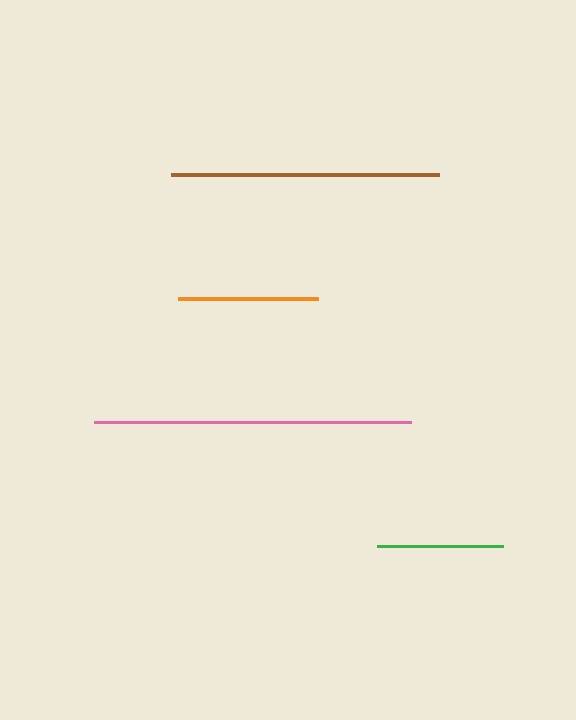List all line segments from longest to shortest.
From longest to shortest: pink, brown, orange, green.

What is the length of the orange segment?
The orange segment is approximately 140 pixels long.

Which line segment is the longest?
The pink line is the longest at approximately 317 pixels.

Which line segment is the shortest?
The green line is the shortest at approximately 126 pixels.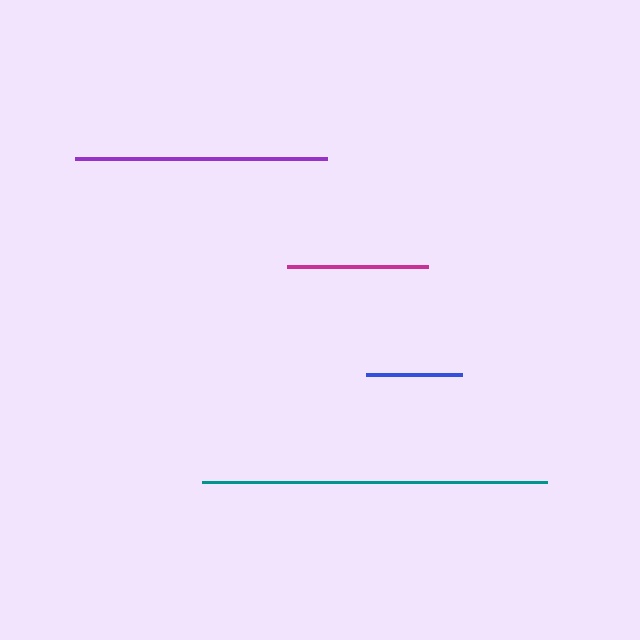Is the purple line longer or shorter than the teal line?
The teal line is longer than the purple line.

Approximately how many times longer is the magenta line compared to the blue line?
The magenta line is approximately 1.5 times the length of the blue line.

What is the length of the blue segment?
The blue segment is approximately 96 pixels long.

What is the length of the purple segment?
The purple segment is approximately 252 pixels long.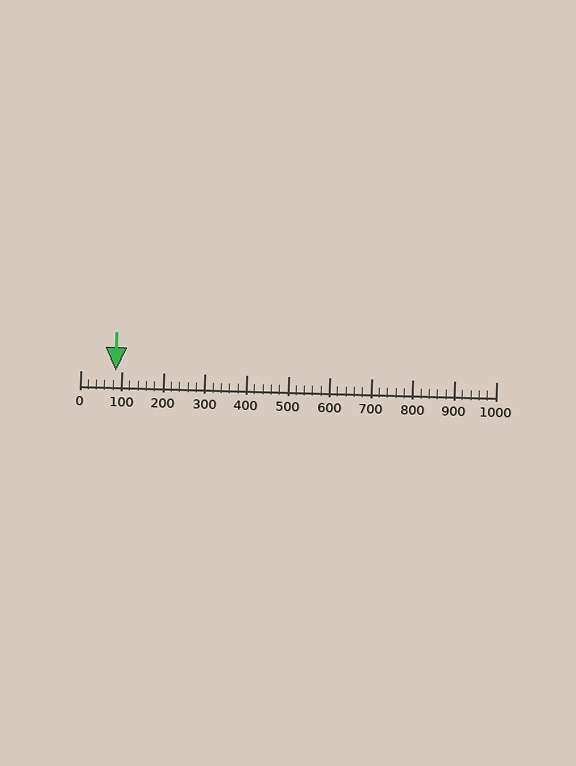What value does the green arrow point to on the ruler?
The green arrow points to approximately 86.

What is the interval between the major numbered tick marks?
The major tick marks are spaced 100 units apart.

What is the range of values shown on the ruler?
The ruler shows values from 0 to 1000.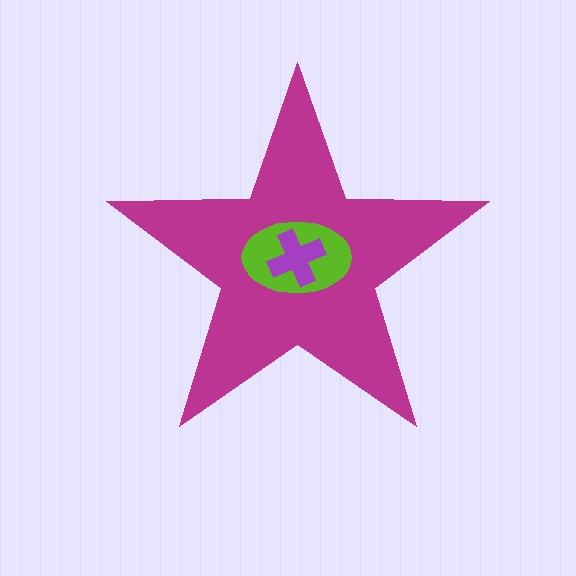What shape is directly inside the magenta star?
The lime ellipse.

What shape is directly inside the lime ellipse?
The purple cross.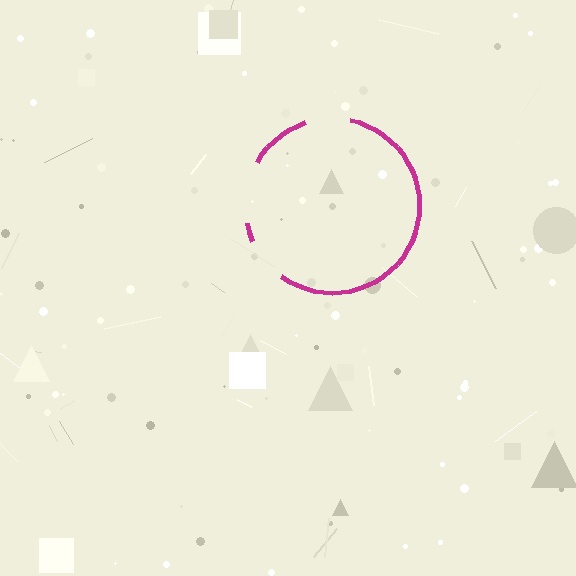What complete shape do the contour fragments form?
The contour fragments form a circle.